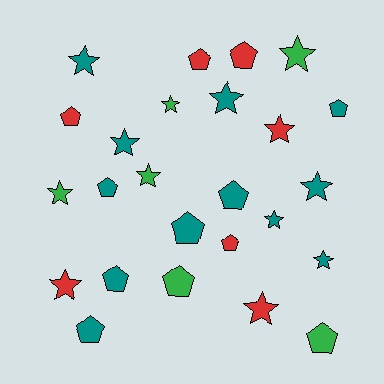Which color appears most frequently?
Teal, with 12 objects.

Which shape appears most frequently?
Star, with 13 objects.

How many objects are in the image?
There are 25 objects.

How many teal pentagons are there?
There are 6 teal pentagons.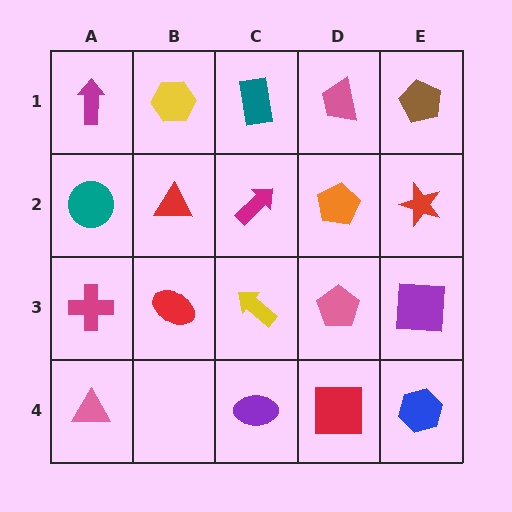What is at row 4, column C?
A purple ellipse.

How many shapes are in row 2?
5 shapes.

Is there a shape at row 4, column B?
No, that cell is empty.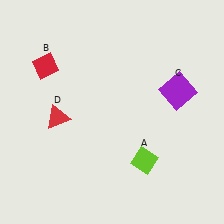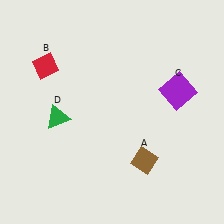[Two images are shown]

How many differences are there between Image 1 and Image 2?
There are 2 differences between the two images.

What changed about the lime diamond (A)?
In Image 1, A is lime. In Image 2, it changed to brown.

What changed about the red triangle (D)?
In Image 1, D is red. In Image 2, it changed to green.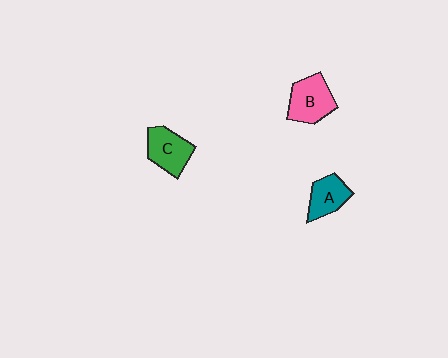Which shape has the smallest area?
Shape A (teal).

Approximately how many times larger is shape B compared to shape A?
Approximately 1.3 times.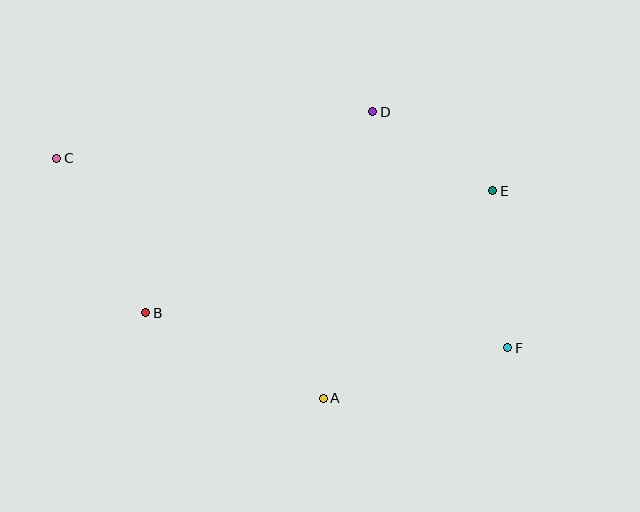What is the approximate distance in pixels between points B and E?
The distance between B and E is approximately 368 pixels.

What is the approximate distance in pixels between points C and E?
The distance between C and E is approximately 437 pixels.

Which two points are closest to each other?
Points D and E are closest to each other.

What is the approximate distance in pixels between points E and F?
The distance between E and F is approximately 158 pixels.